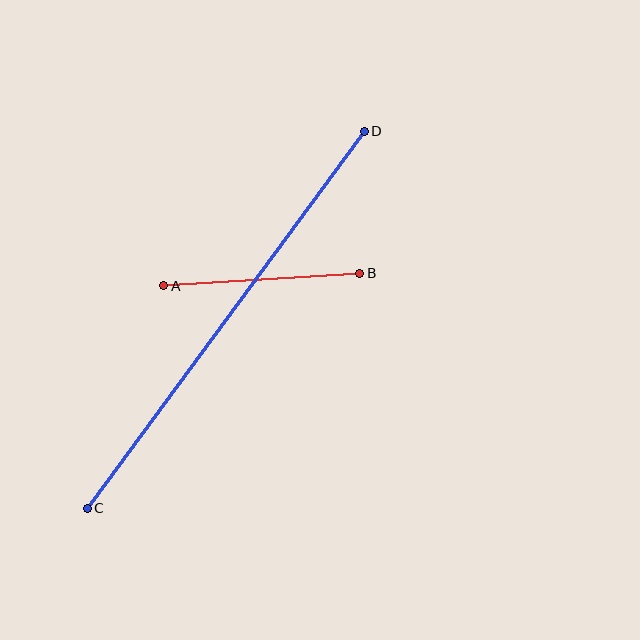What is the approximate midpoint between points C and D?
The midpoint is at approximately (226, 320) pixels.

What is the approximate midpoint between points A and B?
The midpoint is at approximately (262, 279) pixels.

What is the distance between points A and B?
The distance is approximately 196 pixels.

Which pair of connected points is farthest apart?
Points C and D are farthest apart.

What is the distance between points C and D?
The distance is approximately 468 pixels.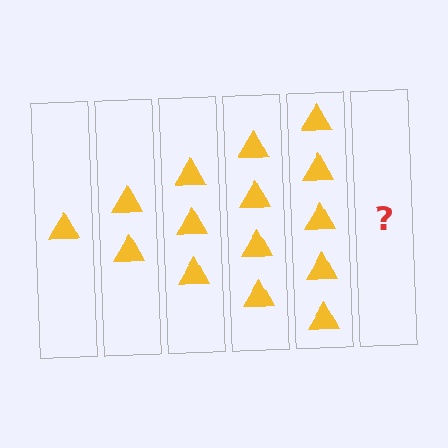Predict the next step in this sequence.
The next step is 6 triangles.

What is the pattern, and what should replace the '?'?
The pattern is that each step adds one more triangle. The '?' should be 6 triangles.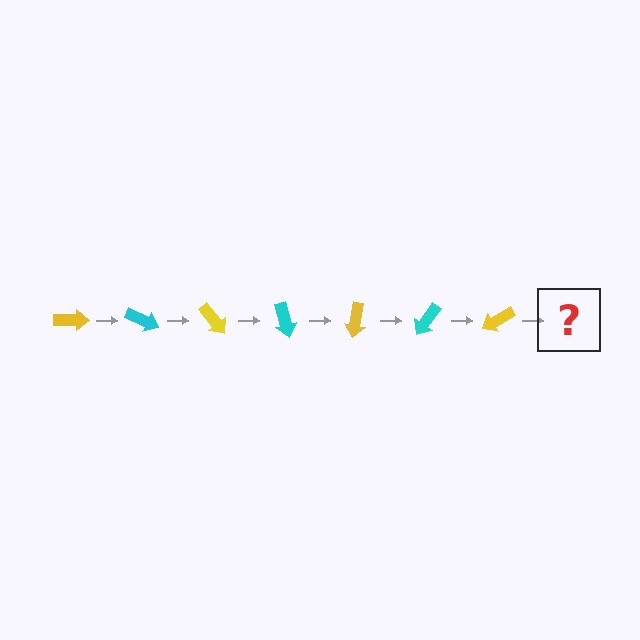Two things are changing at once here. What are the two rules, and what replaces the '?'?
The two rules are that it rotates 25 degrees each step and the color cycles through yellow and cyan. The '?' should be a cyan arrow, rotated 175 degrees from the start.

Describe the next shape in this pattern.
It should be a cyan arrow, rotated 175 degrees from the start.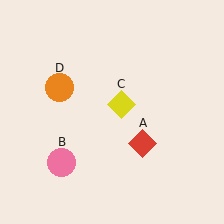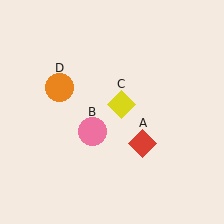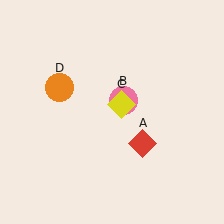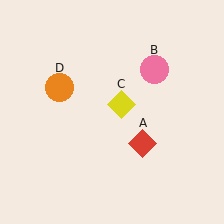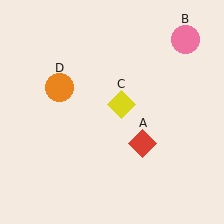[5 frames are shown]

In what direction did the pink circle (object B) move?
The pink circle (object B) moved up and to the right.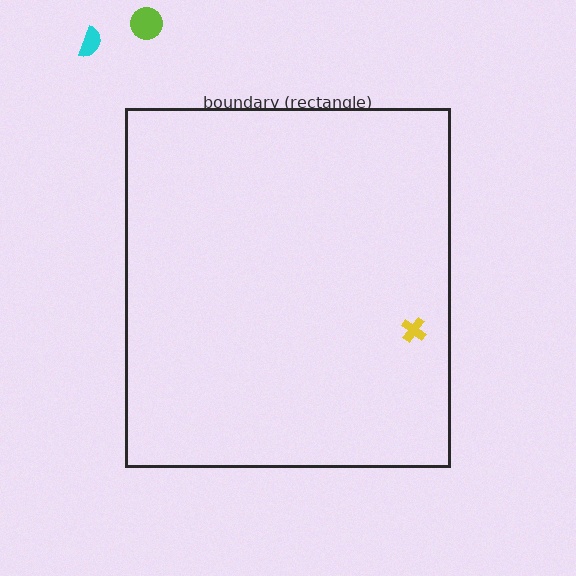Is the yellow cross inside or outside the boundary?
Inside.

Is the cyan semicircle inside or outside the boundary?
Outside.